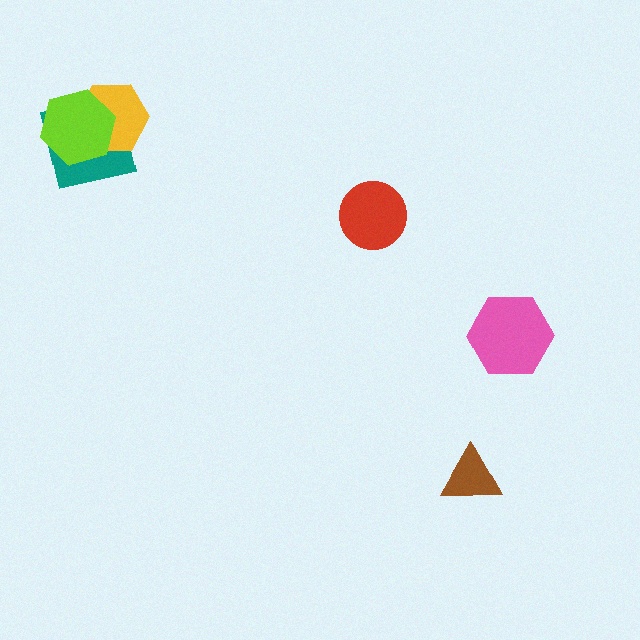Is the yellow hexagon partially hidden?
Yes, it is partially covered by another shape.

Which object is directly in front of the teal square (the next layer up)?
The yellow hexagon is directly in front of the teal square.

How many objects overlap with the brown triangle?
0 objects overlap with the brown triangle.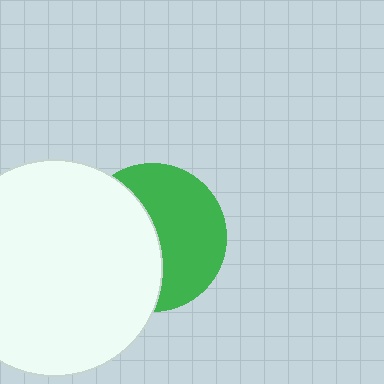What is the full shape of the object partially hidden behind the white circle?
The partially hidden object is a green circle.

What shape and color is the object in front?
The object in front is a white circle.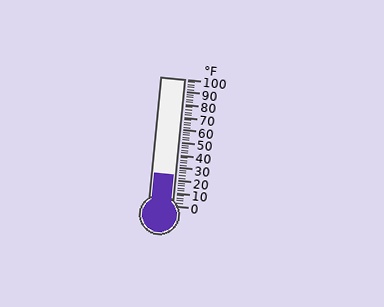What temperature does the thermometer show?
The thermometer shows approximately 24°F.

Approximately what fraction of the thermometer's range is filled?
The thermometer is filled to approximately 25% of its range.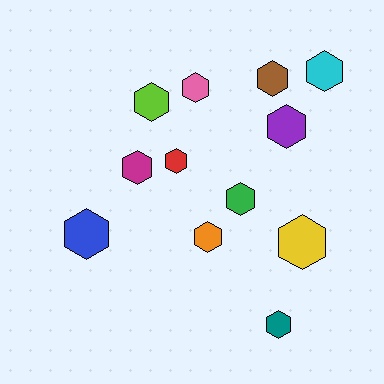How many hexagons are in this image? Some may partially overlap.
There are 12 hexagons.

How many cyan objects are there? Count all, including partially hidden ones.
There is 1 cyan object.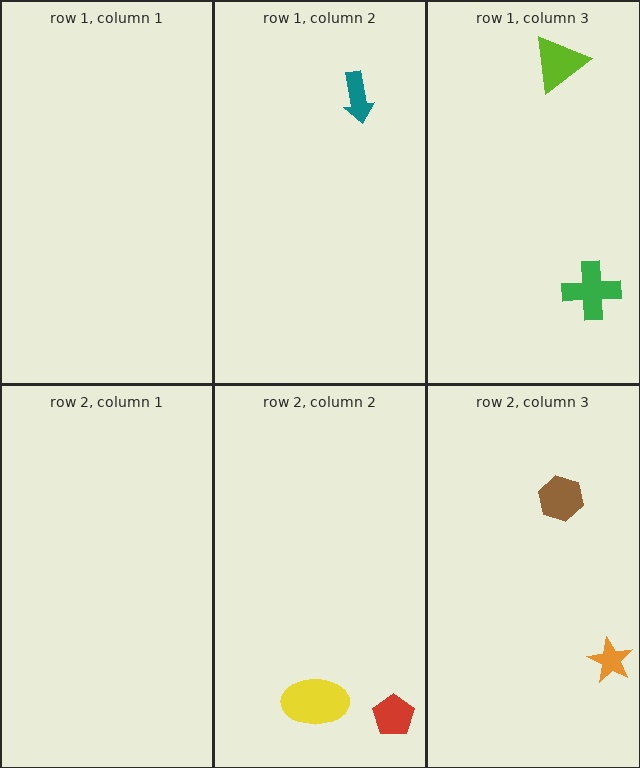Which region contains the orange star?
The row 2, column 3 region.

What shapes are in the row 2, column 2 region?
The red pentagon, the yellow ellipse.